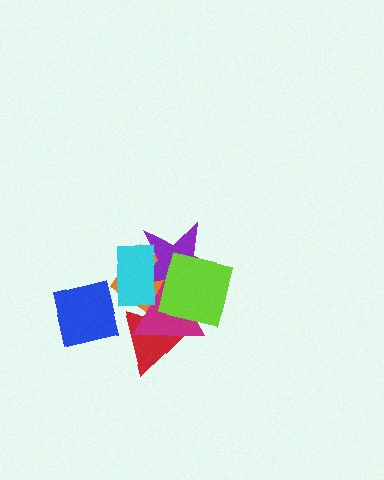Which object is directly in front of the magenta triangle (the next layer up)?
The purple star is directly in front of the magenta triangle.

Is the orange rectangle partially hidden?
Yes, it is partially covered by another shape.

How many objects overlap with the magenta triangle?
5 objects overlap with the magenta triangle.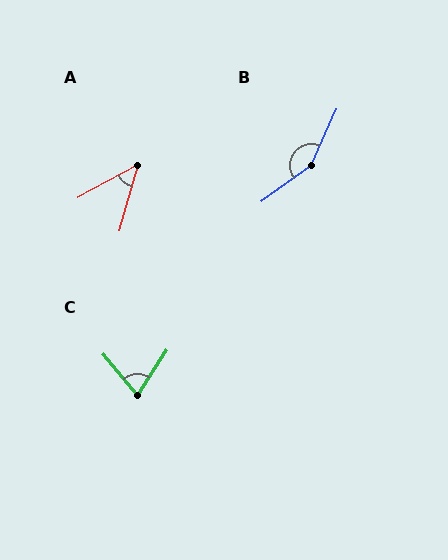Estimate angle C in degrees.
Approximately 73 degrees.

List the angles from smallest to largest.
A (46°), C (73°), B (150°).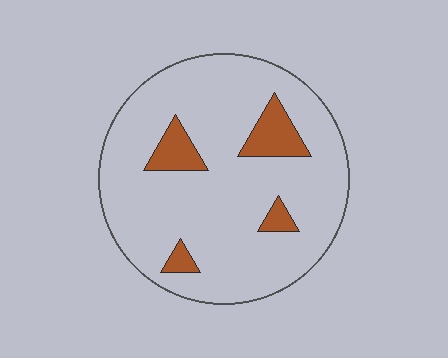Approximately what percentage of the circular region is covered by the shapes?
Approximately 10%.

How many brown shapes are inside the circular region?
4.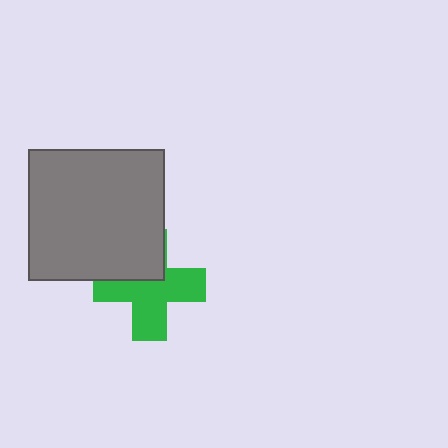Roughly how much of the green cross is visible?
Most of it is visible (roughly 65%).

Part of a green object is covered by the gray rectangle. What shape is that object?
It is a cross.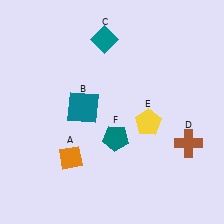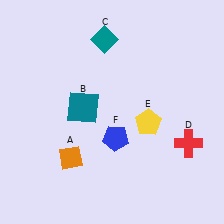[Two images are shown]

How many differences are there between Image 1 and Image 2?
There are 2 differences between the two images.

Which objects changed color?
D changed from brown to red. F changed from teal to blue.